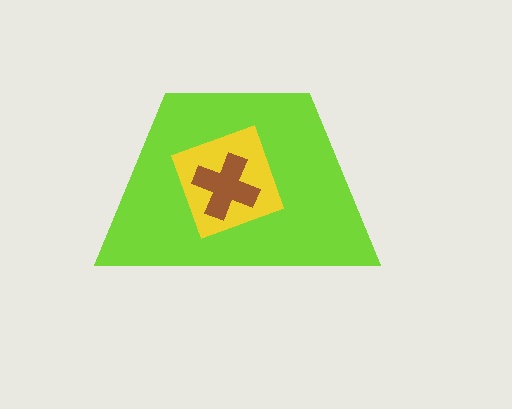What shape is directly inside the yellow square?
The brown cross.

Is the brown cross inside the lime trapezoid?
Yes.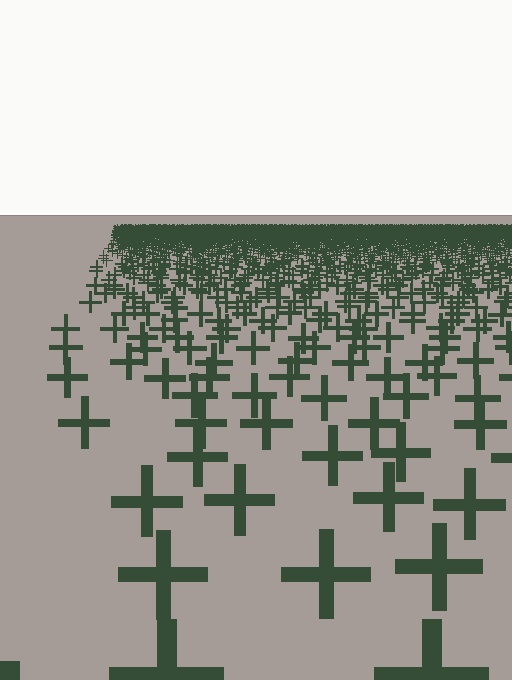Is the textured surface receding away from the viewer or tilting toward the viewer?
The surface is receding away from the viewer. Texture elements get smaller and denser toward the top.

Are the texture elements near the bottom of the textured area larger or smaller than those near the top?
Larger. Near the bottom, elements are closer to the viewer and appear at a bigger on-screen size.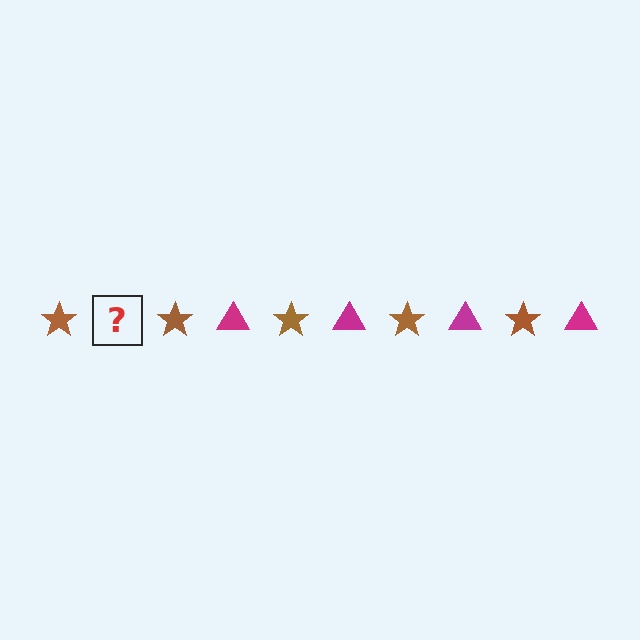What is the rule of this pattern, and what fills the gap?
The rule is that the pattern alternates between brown star and magenta triangle. The gap should be filled with a magenta triangle.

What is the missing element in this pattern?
The missing element is a magenta triangle.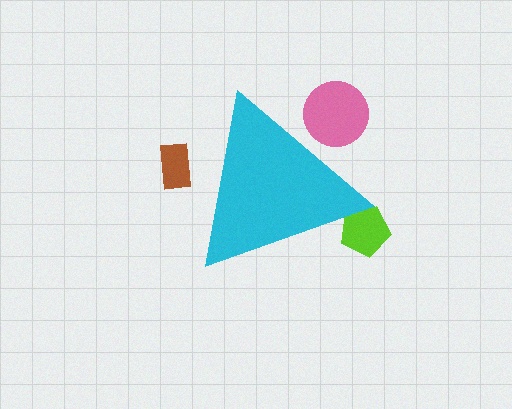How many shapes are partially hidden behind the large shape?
3 shapes are partially hidden.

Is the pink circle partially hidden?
Yes, the pink circle is partially hidden behind the cyan triangle.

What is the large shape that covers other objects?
A cyan triangle.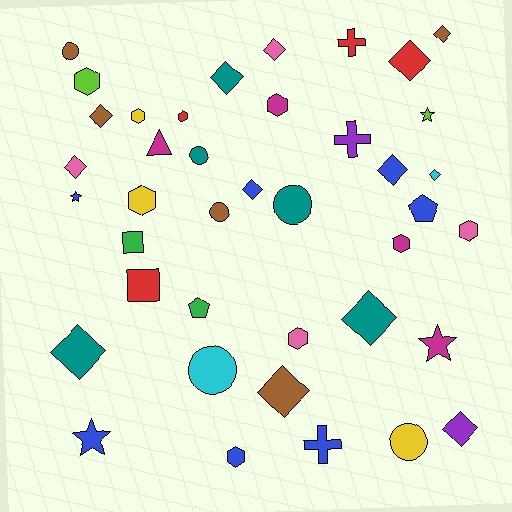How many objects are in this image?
There are 40 objects.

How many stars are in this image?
There are 4 stars.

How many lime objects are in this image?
There are 2 lime objects.